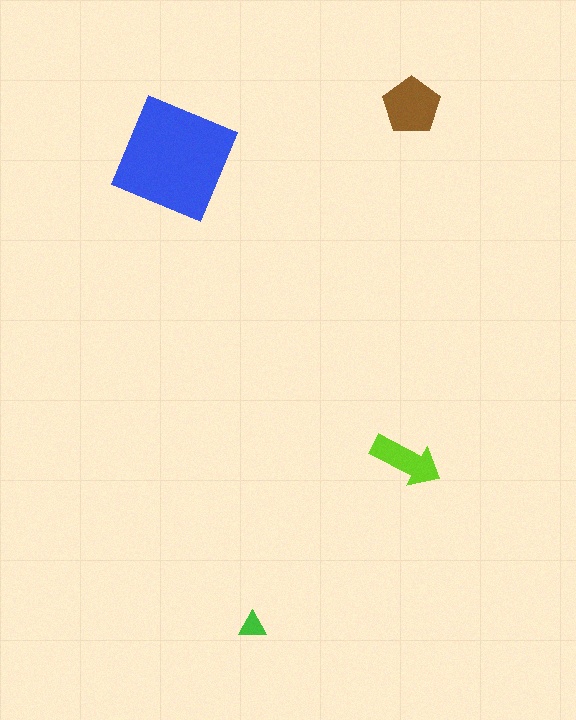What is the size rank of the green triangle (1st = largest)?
4th.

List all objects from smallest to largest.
The green triangle, the lime arrow, the brown pentagon, the blue square.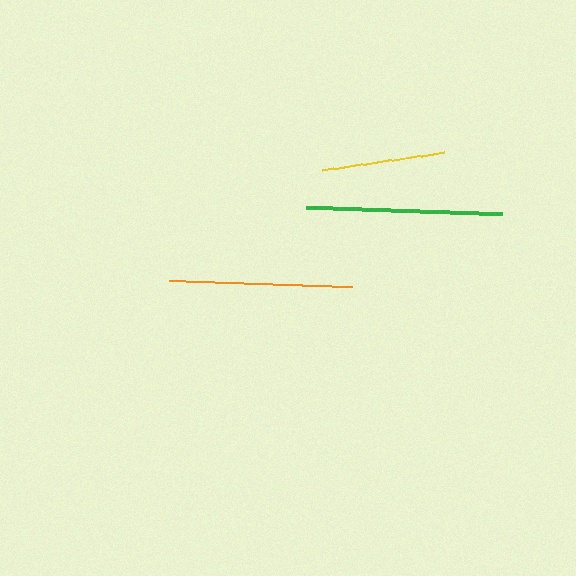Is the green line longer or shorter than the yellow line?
The green line is longer than the yellow line.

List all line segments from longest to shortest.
From longest to shortest: green, orange, yellow.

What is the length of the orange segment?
The orange segment is approximately 183 pixels long.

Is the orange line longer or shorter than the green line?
The green line is longer than the orange line.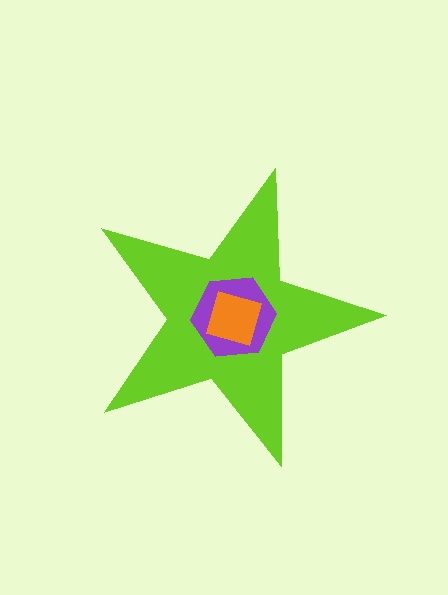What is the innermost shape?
The orange square.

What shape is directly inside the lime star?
The purple hexagon.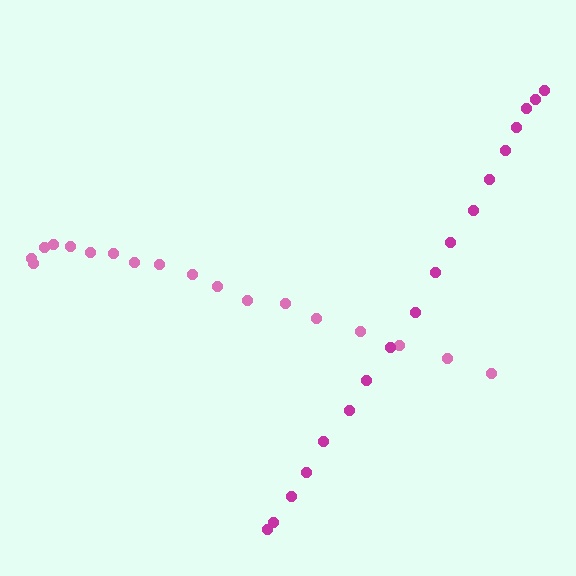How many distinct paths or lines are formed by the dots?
There are 2 distinct paths.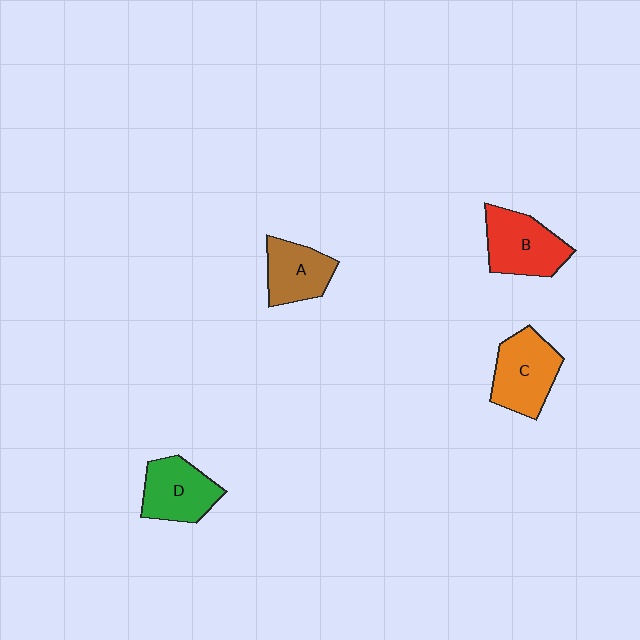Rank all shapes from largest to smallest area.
From largest to smallest: C (orange), B (red), D (green), A (brown).